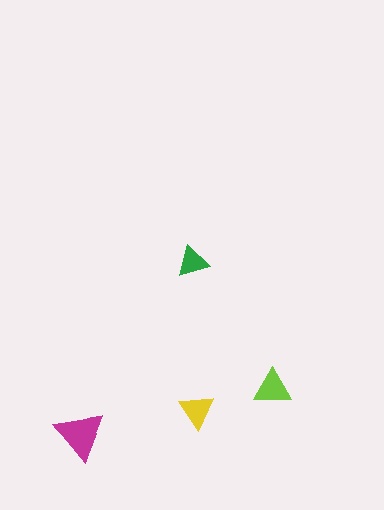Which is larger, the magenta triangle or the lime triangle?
The magenta one.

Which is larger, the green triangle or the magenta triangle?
The magenta one.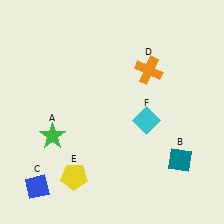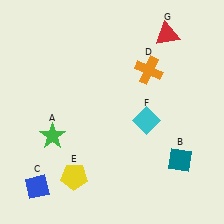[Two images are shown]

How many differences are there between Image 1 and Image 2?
There is 1 difference between the two images.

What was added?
A red triangle (G) was added in Image 2.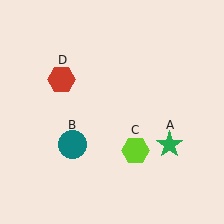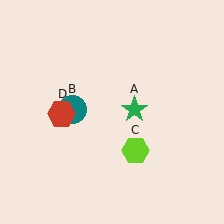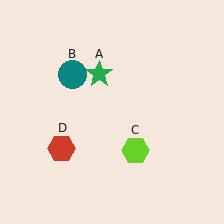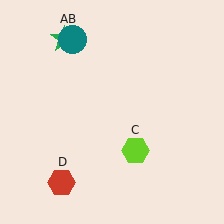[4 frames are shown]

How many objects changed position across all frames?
3 objects changed position: green star (object A), teal circle (object B), red hexagon (object D).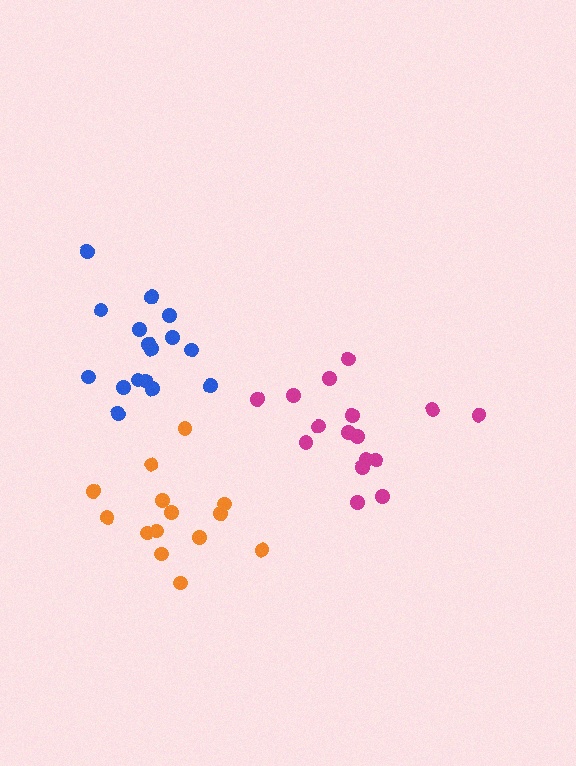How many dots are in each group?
Group 1: 16 dots, Group 2: 16 dots, Group 3: 14 dots (46 total).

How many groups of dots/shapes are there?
There are 3 groups.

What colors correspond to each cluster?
The clusters are colored: magenta, blue, orange.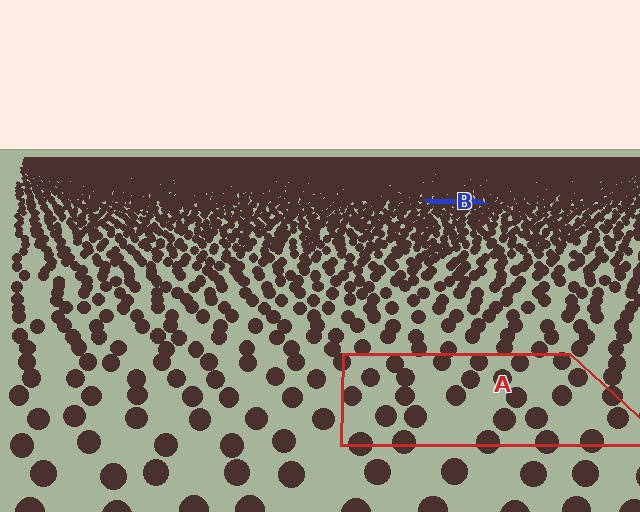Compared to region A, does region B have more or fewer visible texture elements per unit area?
Region B has more texture elements per unit area — they are packed more densely because it is farther away.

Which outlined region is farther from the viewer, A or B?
Region B is farther from the viewer — the texture elements inside it appear smaller and more densely packed.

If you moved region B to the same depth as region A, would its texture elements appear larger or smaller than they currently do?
They would appear larger. At a closer depth, the same texture elements are projected at a bigger on-screen size.